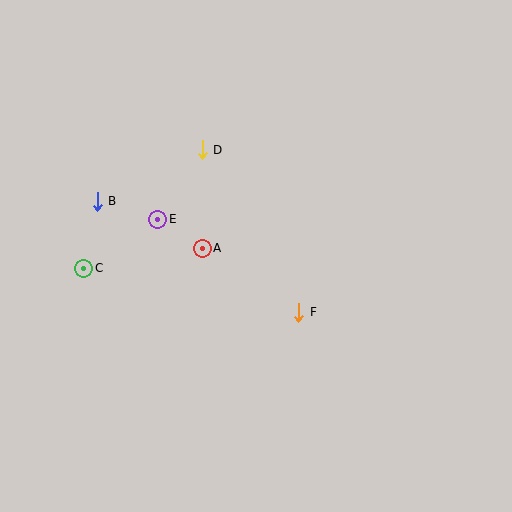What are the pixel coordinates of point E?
Point E is at (158, 219).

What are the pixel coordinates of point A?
Point A is at (202, 248).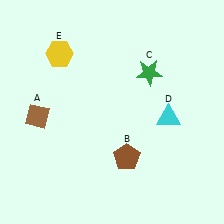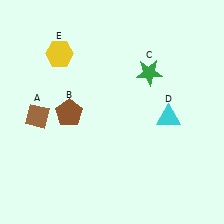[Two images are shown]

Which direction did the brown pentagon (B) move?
The brown pentagon (B) moved left.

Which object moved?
The brown pentagon (B) moved left.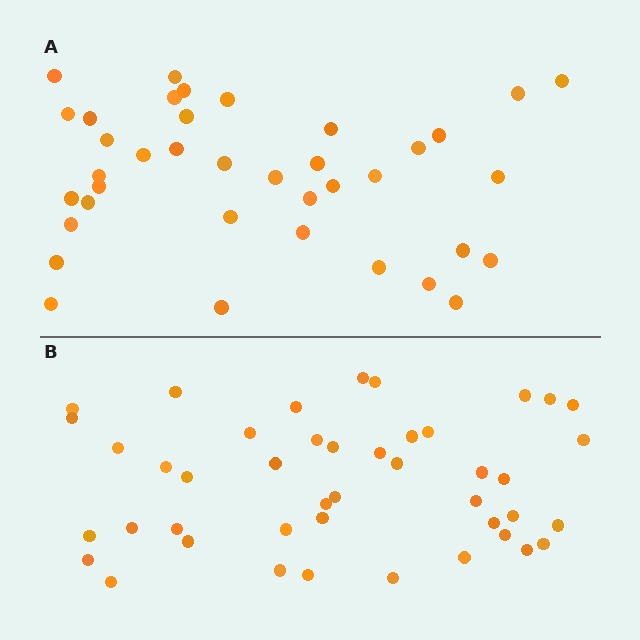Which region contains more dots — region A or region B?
Region B (the bottom region) has more dots.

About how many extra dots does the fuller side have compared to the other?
Region B has about 6 more dots than region A.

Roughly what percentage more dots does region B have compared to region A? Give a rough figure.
About 15% more.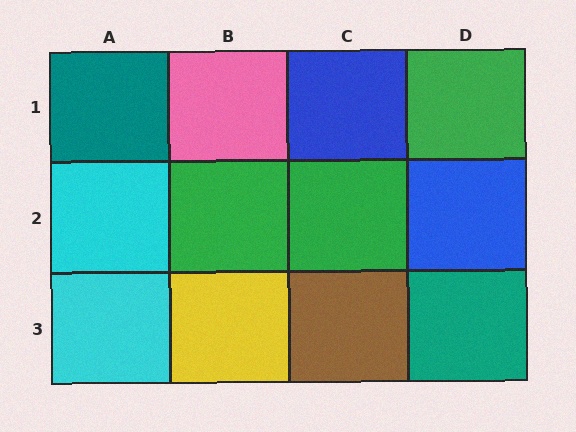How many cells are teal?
2 cells are teal.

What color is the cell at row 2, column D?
Blue.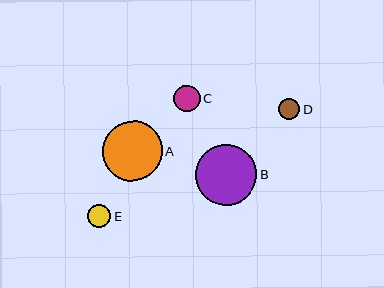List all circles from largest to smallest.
From largest to smallest: B, A, C, E, D.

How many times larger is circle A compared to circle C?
Circle A is approximately 2.3 times the size of circle C.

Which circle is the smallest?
Circle D is the smallest with a size of approximately 21 pixels.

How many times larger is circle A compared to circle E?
Circle A is approximately 2.6 times the size of circle E.